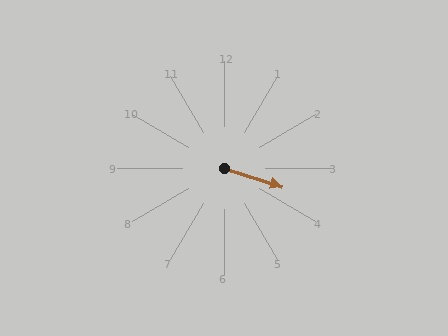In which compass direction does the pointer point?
East.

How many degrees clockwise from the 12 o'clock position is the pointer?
Approximately 108 degrees.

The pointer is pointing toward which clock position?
Roughly 4 o'clock.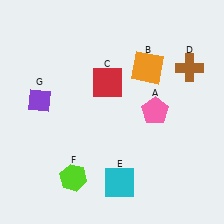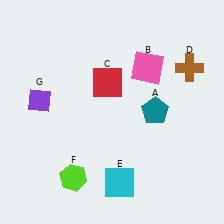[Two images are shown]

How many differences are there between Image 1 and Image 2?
There are 2 differences between the two images.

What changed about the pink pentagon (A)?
In Image 1, A is pink. In Image 2, it changed to teal.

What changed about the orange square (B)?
In Image 1, B is orange. In Image 2, it changed to pink.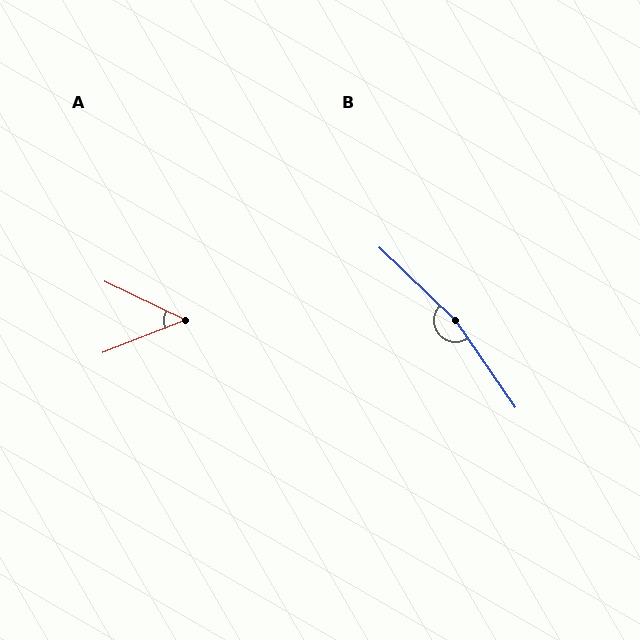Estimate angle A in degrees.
Approximately 47 degrees.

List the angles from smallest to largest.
A (47°), B (168°).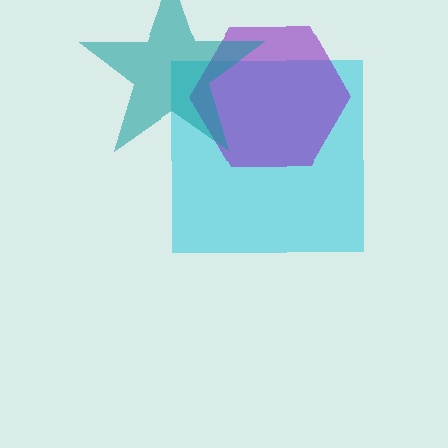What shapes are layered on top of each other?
The layered shapes are: a cyan square, a purple hexagon, a teal star.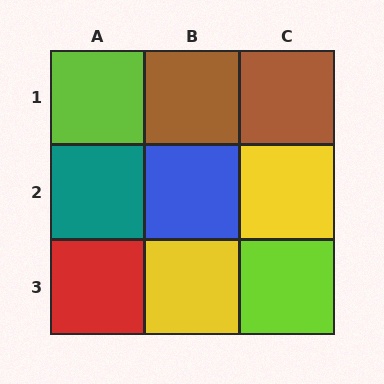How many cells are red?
1 cell is red.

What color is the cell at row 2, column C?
Yellow.